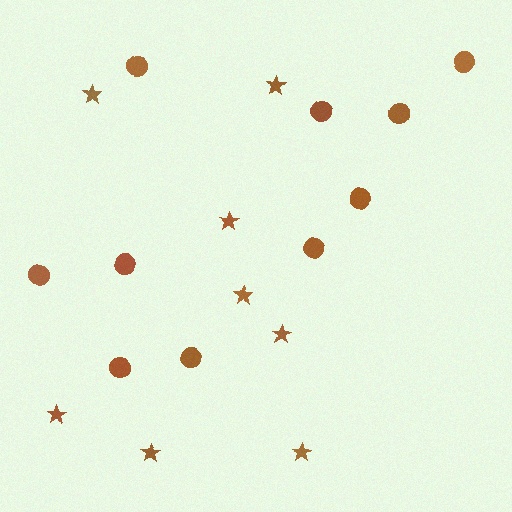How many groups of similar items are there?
There are 2 groups: one group of stars (8) and one group of circles (10).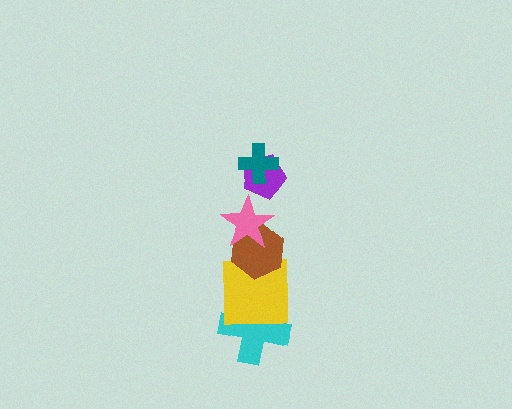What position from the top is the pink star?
The pink star is 3rd from the top.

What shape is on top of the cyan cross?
The yellow square is on top of the cyan cross.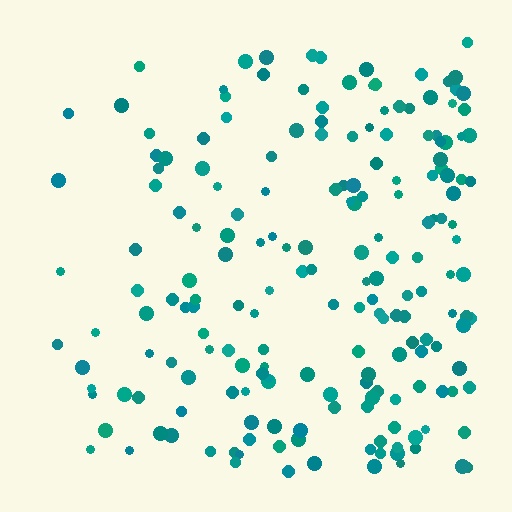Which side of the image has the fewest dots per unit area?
The left.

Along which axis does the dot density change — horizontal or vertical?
Horizontal.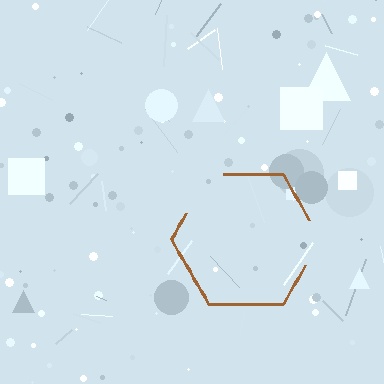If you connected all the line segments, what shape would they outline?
They would outline a hexagon.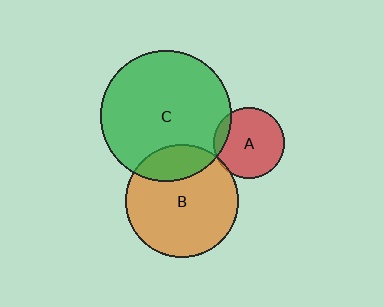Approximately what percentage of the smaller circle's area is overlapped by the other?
Approximately 10%.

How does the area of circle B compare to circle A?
Approximately 2.5 times.